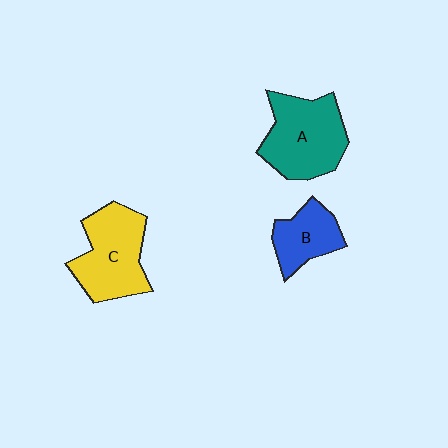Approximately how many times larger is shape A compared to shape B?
Approximately 1.7 times.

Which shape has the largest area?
Shape A (teal).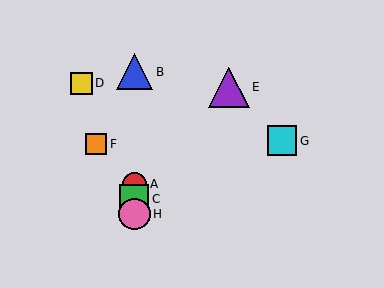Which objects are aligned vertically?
Objects A, B, C, H are aligned vertically.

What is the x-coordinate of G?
Object G is at x≈282.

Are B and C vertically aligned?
Yes, both are at x≈134.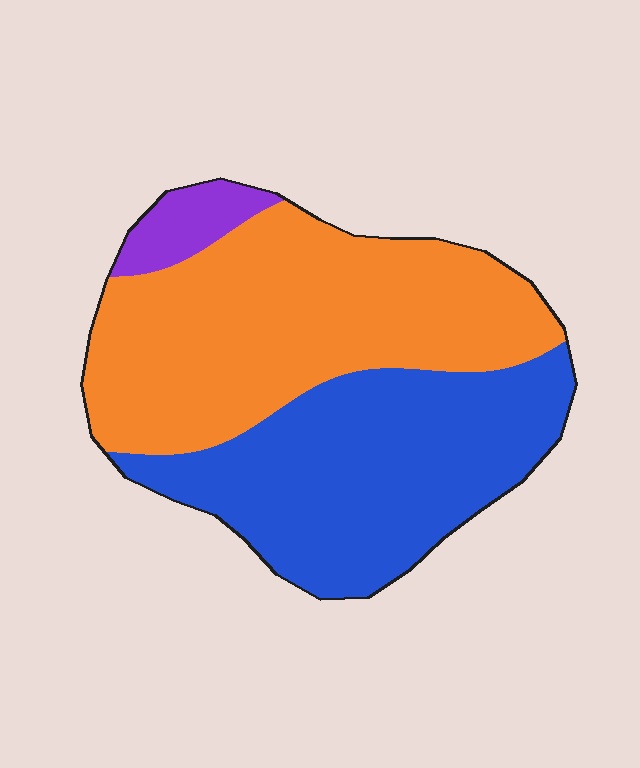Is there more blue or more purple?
Blue.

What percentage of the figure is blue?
Blue takes up about two fifths (2/5) of the figure.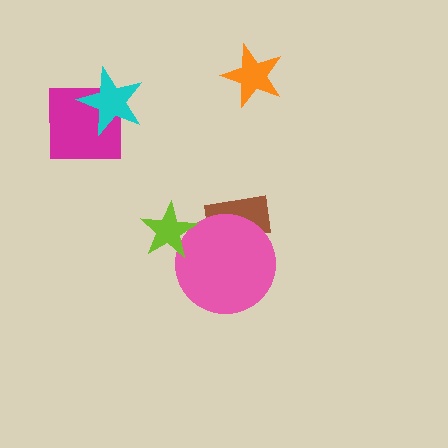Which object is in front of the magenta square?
The cyan star is in front of the magenta square.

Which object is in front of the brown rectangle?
The pink circle is in front of the brown rectangle.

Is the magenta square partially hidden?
Yes, it is partially covered by another shape.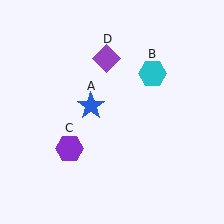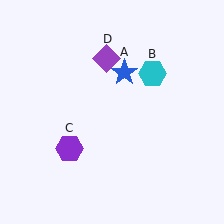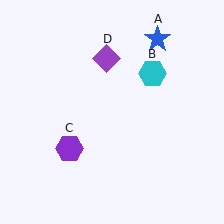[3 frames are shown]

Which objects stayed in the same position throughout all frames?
Cyan hexagon (object B) and purple hexagon (object C) and purple diamond (object D) remained stationary.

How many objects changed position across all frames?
1 object changed position: blue star (object A).